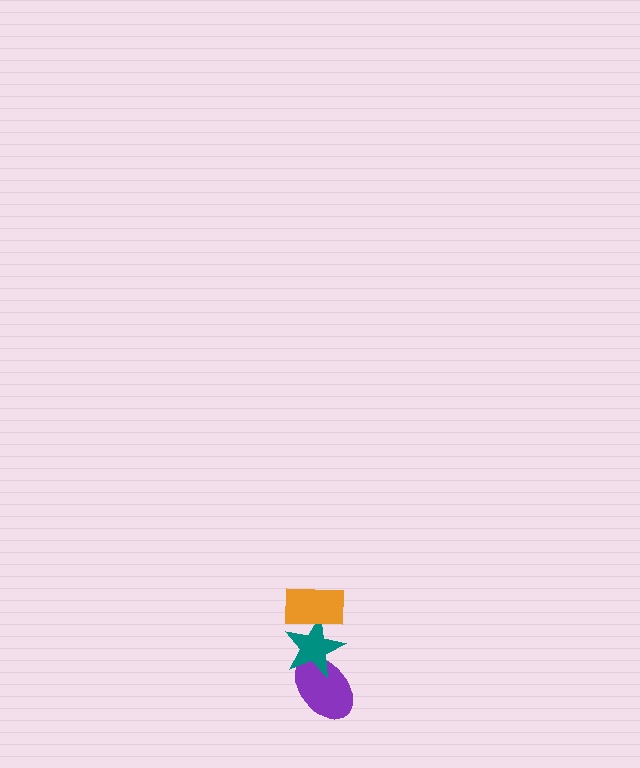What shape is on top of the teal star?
The orange rectangle is on top of the teal star.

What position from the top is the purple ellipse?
The purple ellipse is 3rd from the top.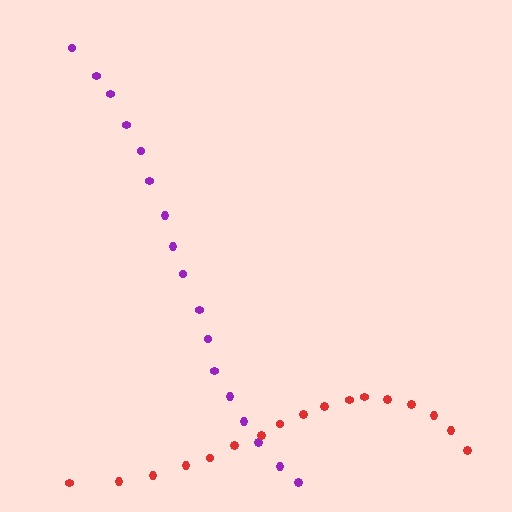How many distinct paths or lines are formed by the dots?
There are 2 distinct paths.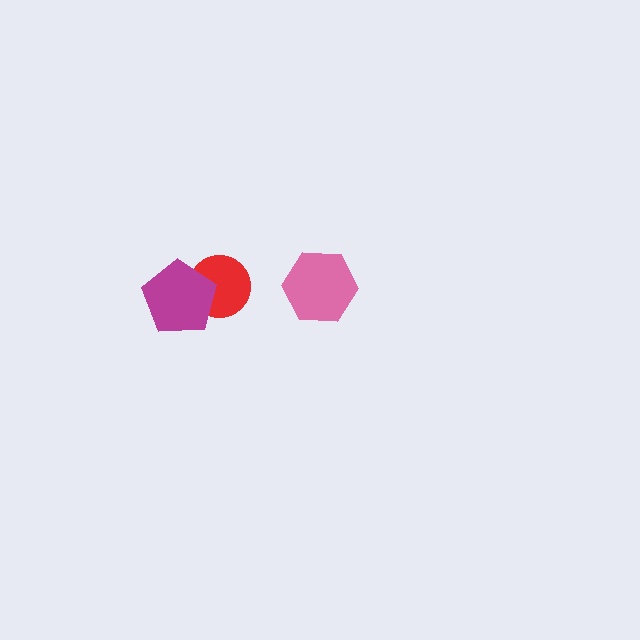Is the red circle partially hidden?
Yes, it is partially covered by another shape.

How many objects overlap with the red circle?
1 object overlaps with the red circle.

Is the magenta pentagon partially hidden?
No, no other shape covers it.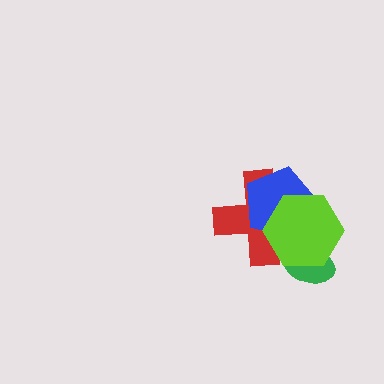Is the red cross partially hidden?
Yes, it is partially covered by another shape.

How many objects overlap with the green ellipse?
2 objects overlap with the green ellipse.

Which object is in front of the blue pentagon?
The lime hexagon is in front of the blue pentagon.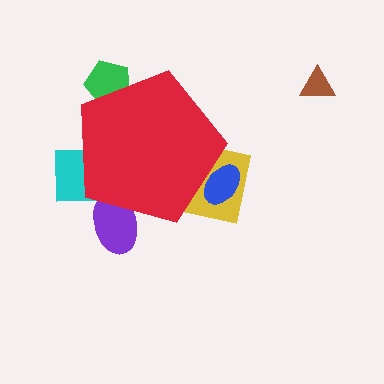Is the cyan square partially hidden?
Yes, the cyan square is partially hidden behind the red pentagon.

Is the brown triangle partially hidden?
No, the brown triangle is fully visible.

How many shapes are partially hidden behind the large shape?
5 shapes are partially hidden.